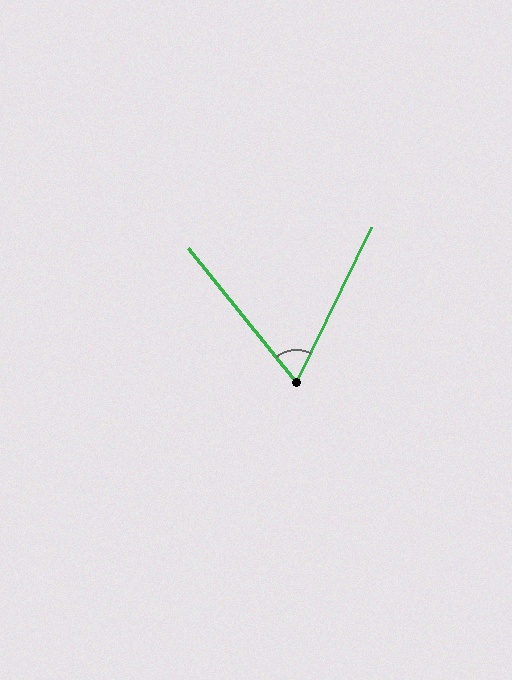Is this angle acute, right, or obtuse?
It is acute.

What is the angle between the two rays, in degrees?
Approximately 65 degrees.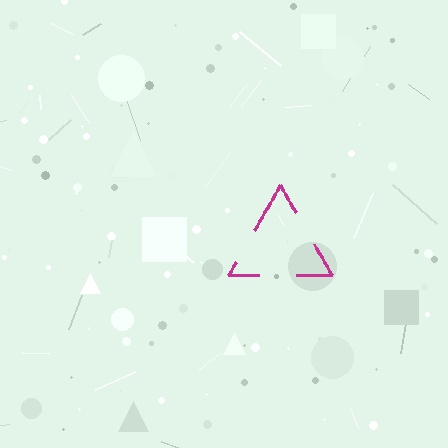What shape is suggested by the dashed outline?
The dashed outline suggests a triangle.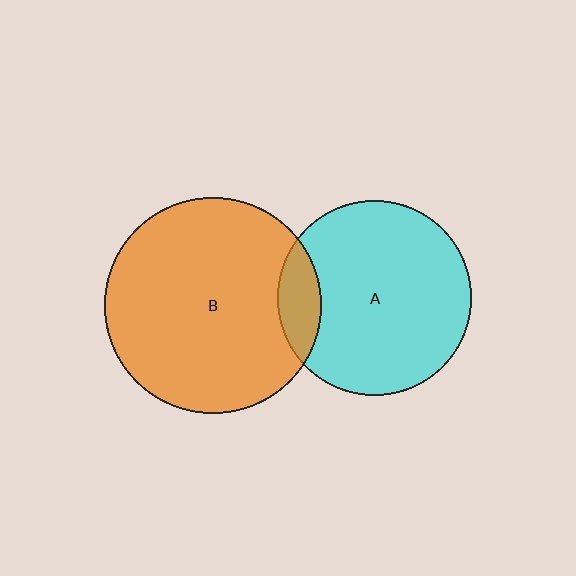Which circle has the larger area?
Circle B (orange).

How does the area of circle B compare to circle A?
Approximately 1.2 times.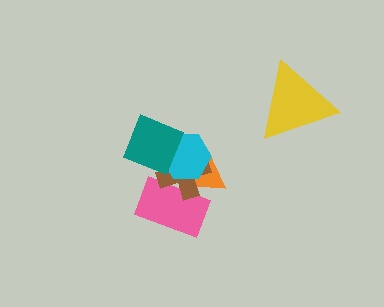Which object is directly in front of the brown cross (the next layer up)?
The cyan hexagon is directly in front of the brown cross.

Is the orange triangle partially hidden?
Yes, it is partially covered by another shape.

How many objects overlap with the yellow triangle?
0 objects overlap with the yellow triangle.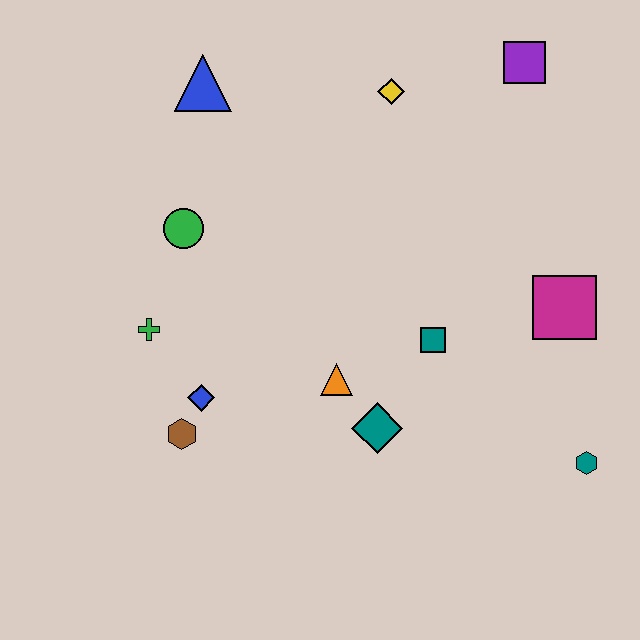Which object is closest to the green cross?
The blue diamond is closest to the green cross.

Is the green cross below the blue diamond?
No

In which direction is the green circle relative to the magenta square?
The green circle is to the left of the magenta square.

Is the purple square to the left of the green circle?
No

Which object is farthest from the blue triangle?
The teal hexagon is farthest from the blue triangle.